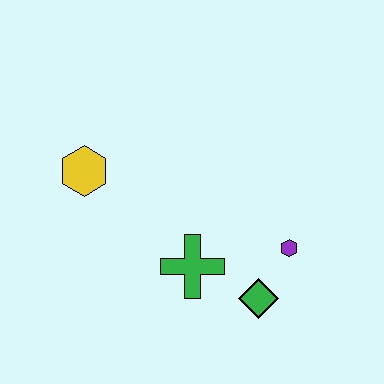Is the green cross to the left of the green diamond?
Yes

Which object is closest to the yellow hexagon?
The green cross is closest to the yellow hexagon.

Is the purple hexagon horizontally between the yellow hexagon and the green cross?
No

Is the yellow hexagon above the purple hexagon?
Yes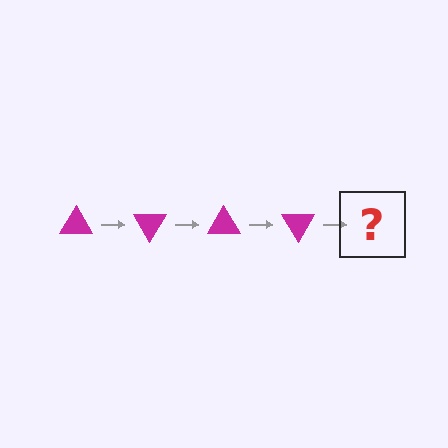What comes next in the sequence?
The next element should be a magenta triangle rotated 240 degrees.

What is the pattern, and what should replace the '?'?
The pattern is that the triangle rotates 60 degrees each step. The '?' should be a magenta triangle rotated 240 degrees.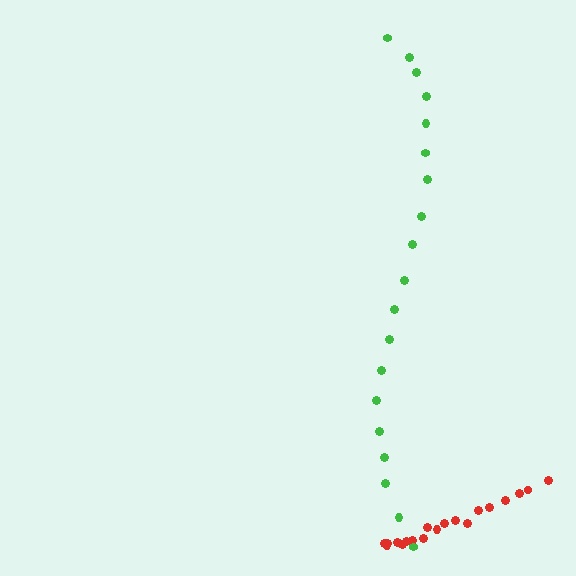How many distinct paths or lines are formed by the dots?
There are 2 distinct paths.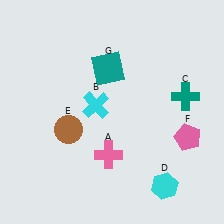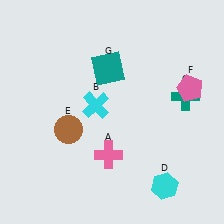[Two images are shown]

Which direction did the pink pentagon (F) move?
The pink pentagon (F) moved up.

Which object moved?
The pink pentagon (F) moved up.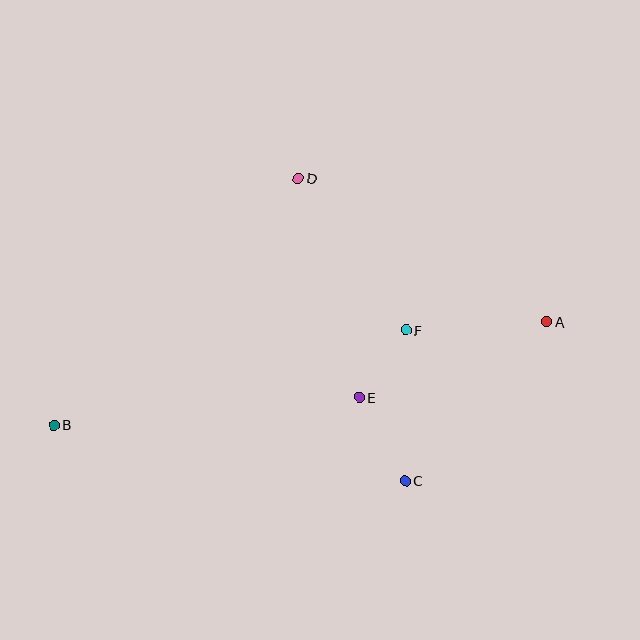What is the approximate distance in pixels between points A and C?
The distance between A and C is approximately 213 pixels.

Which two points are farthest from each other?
Points A and B are farthest from each other.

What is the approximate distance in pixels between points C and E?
The distance between C and E is approximately 95 pixels.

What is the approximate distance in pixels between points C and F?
The distance between C and F is approximately 151 pixels.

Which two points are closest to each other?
Points E and F are closest to each other.